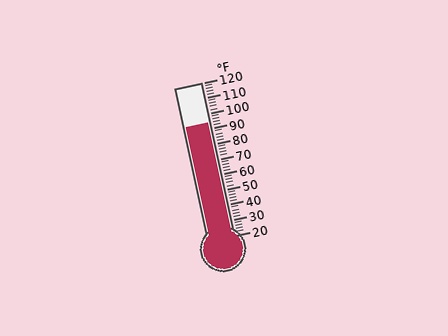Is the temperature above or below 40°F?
The temperature is above 40°F.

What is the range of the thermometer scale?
The thermometer scale ranges from 20°F to 120°F.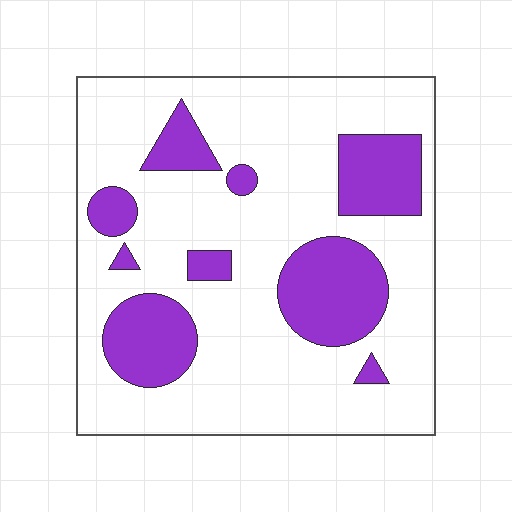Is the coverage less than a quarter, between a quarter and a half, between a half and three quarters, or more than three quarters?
Less than a quarter.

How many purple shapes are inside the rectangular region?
9.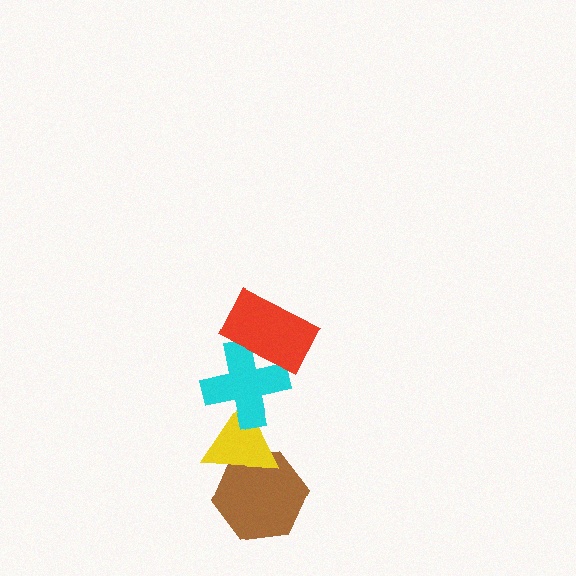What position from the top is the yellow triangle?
The yellow triangle is 3rd from the top.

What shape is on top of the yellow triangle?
The cyan cross is on top of the yellow triangle.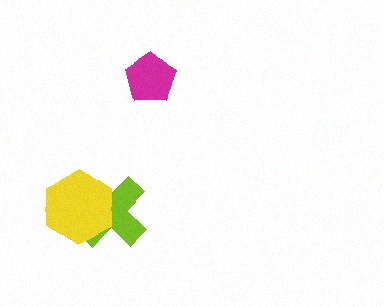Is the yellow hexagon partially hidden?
No, no other shape covers it.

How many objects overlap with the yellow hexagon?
1 object overlaps with the yellow hexagon.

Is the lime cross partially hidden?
Yes, it is partially covered by another shape.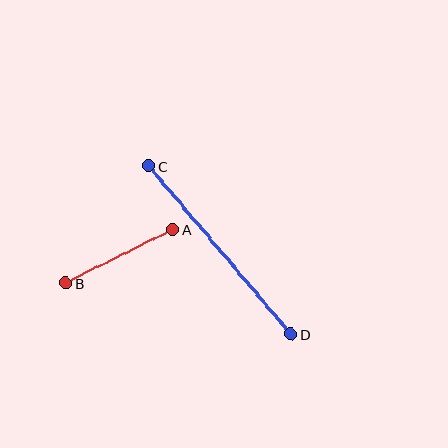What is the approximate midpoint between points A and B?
The midpoint is at approximately (119, 256) pixels.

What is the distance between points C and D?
The distance is approximately 220 pixels.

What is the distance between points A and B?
The distance is approximately 119 pixels.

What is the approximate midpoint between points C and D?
The midpoint is at approximately (220, 250) pixels.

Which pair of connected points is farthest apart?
Points C and D are farthest apart.